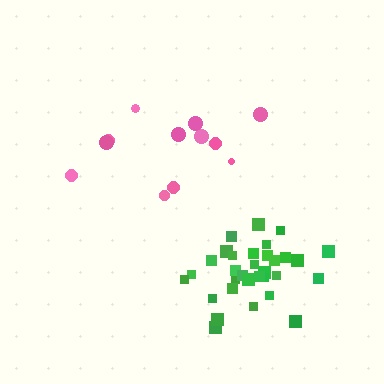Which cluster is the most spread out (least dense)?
Pink.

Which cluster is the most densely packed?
Green.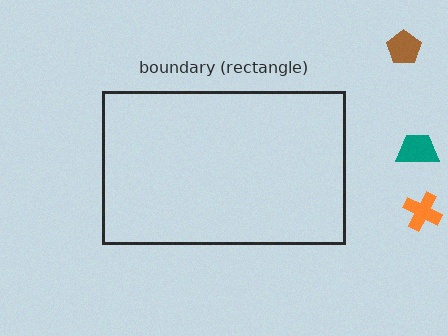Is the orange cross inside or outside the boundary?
Outside.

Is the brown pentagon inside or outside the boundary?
Outside.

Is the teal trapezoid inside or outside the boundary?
Outside.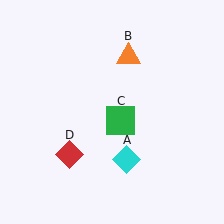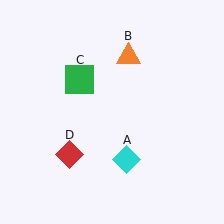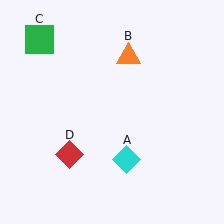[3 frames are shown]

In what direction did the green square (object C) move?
The green square (object C) moved up and to the left.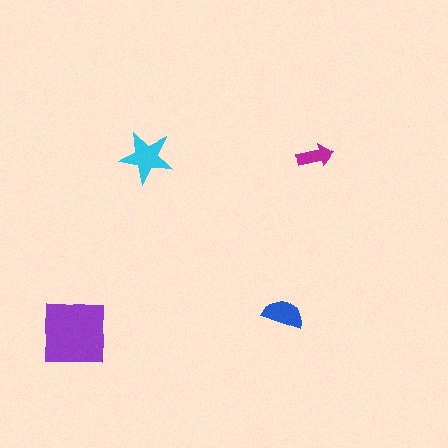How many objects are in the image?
There are 4 objects in the image.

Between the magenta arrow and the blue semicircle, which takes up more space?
The blue semicircle.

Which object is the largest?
The purple square.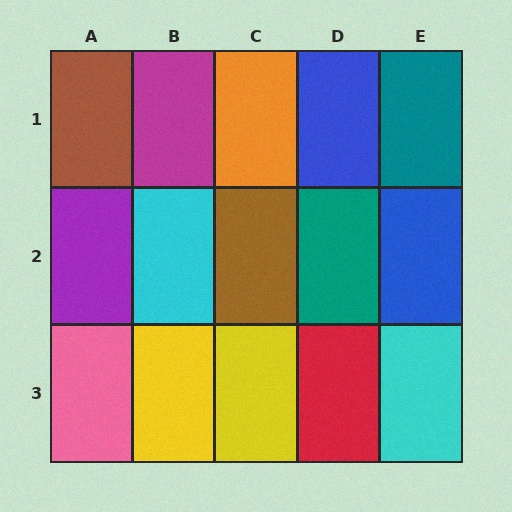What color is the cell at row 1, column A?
Brown.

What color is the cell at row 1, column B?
Magenta.